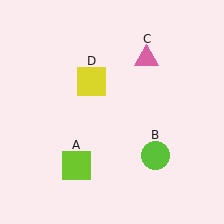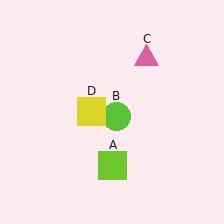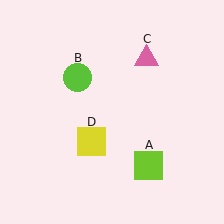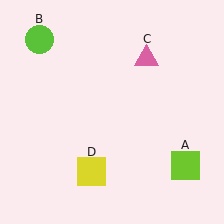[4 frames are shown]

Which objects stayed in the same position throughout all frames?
Pink triangle (object C) remained stationary.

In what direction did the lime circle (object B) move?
The lime circle (object B) moved up and to the left.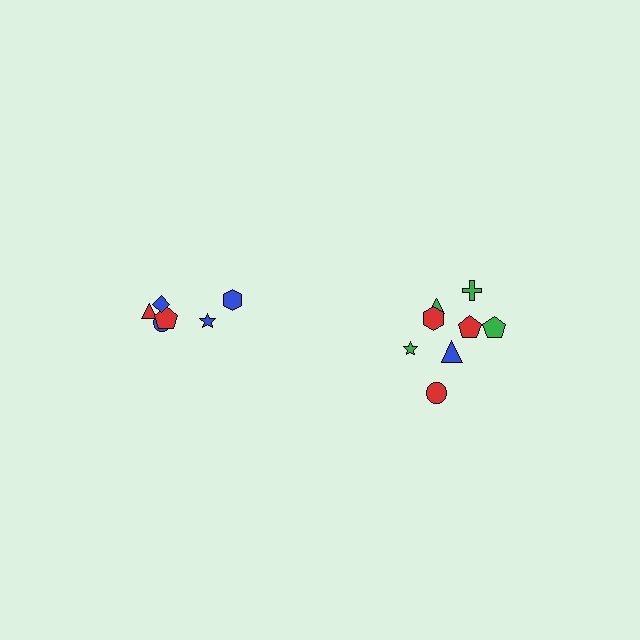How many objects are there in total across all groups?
There are 14 objects.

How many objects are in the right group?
There are 8 objects.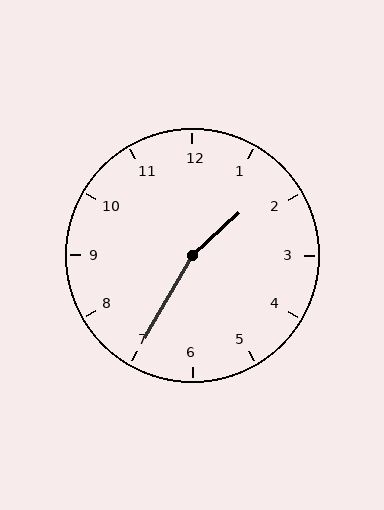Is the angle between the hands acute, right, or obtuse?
It is obtuse.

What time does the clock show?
1:35.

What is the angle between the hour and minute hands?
Approximately 162 degrees.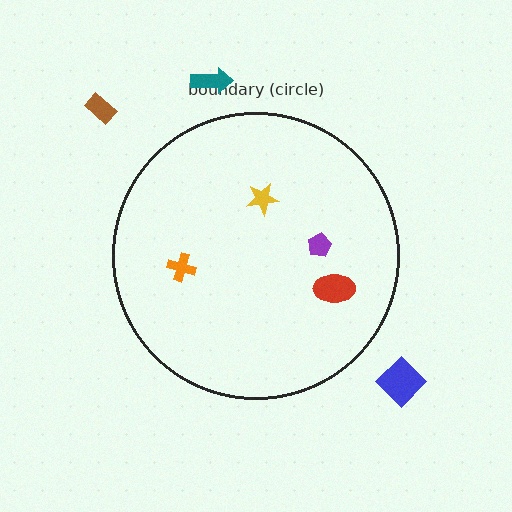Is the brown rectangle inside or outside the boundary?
Outside.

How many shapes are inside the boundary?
4 inside, 3 outside.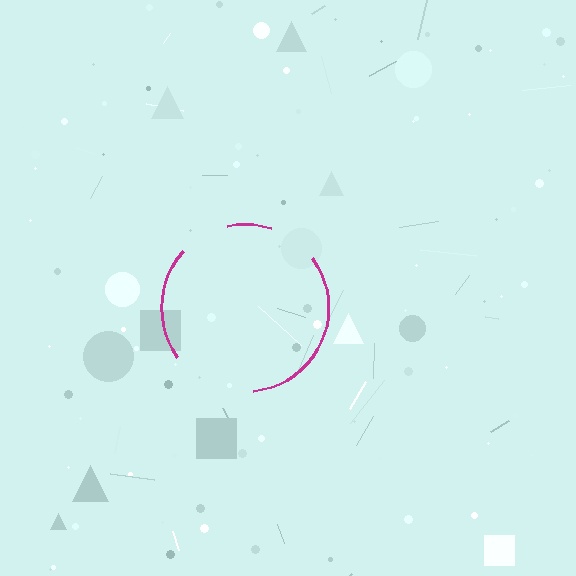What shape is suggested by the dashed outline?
The dashed outline suggests a circle.